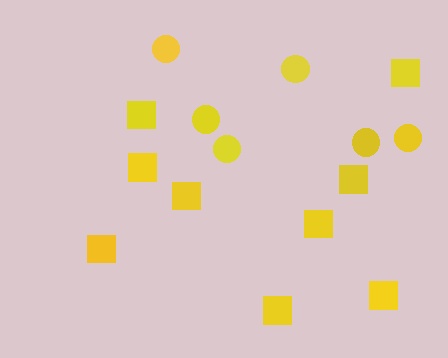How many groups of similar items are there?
There are 2 groups: one group of circles (6) and one group of squares (9).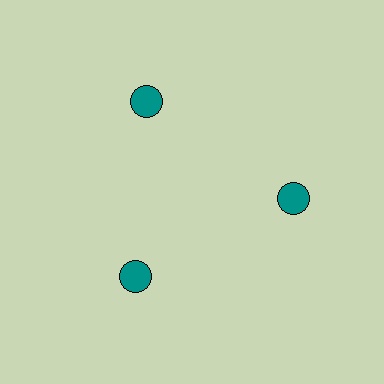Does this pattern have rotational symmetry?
Yes, this pattern has 3-fold rotational symmetry. It looks the same after rotating 120 degrees around the center.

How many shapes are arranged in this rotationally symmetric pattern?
There are 3 shapes, arranged in 3 groups of 1.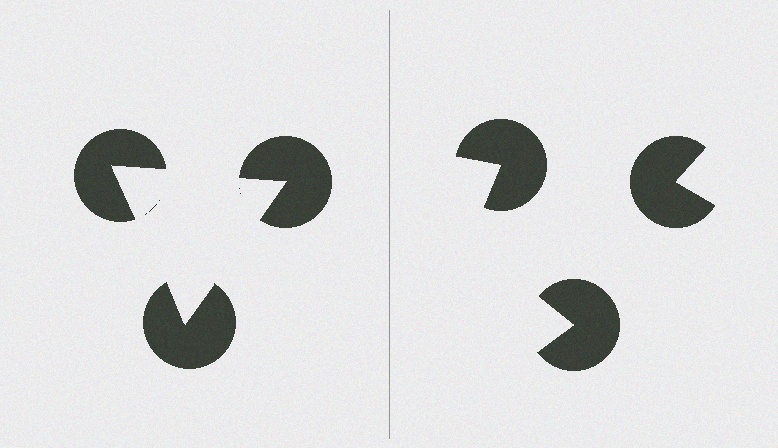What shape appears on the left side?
An illusory triangle.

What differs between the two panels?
The pac-man discs are positioned identically on both sides; only the wedge orientations differ. On the left they align to a triangle; on the right they are misaligned.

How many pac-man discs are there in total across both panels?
6 — 3 on each side.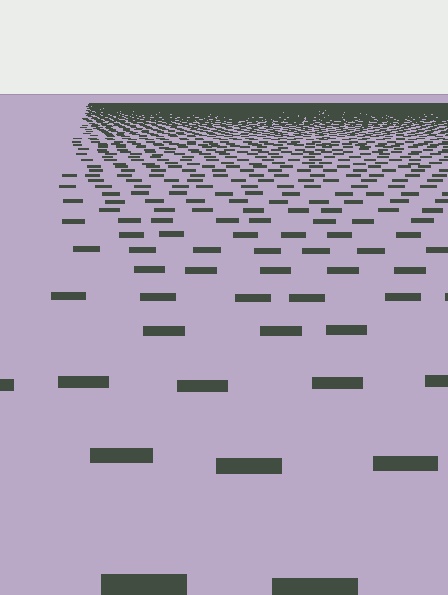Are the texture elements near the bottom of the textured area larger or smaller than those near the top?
Larger. Near the bottom, elements are closer to the viewer and appear at a bigger on-screen size.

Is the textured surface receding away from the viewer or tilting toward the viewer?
The surface is receding away from the viewer. Texture elements get smaller and denser toward the top.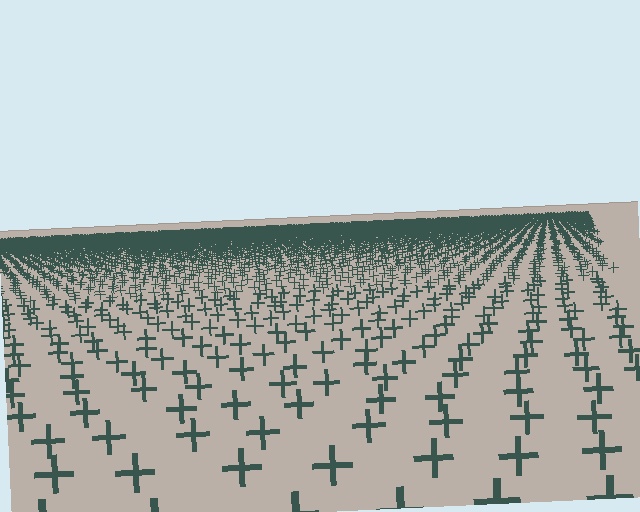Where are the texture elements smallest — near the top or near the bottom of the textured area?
Near the top.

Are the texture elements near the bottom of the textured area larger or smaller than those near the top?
Larger. Near the bottom, elements are closer to the viewer and appear at a bigger on-screen size.